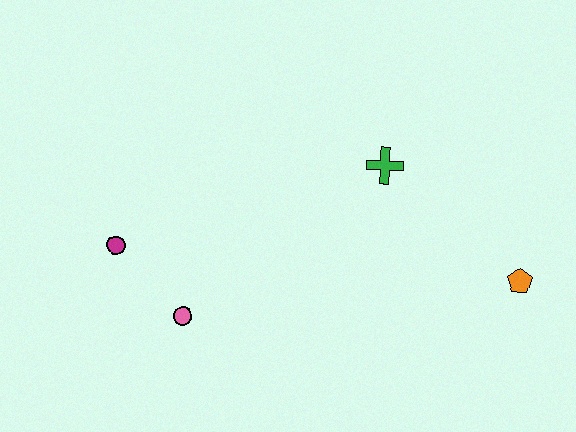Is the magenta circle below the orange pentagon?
No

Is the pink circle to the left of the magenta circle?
No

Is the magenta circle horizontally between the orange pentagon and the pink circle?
No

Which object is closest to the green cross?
The orange pentagon is closest to the green cross.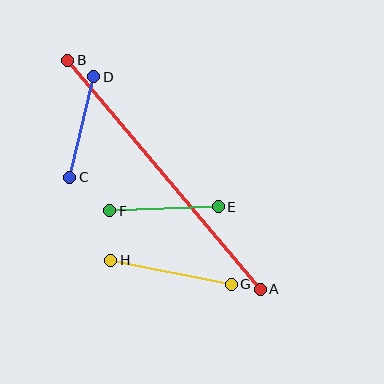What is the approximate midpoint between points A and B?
The midpoint is at approximately (164, 175) pixels.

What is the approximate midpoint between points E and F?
The midpoint is at approximately (164, 209) pixels.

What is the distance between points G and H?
The distance is approximately 123 pixels.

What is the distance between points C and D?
The distance is approximately 104 pixels.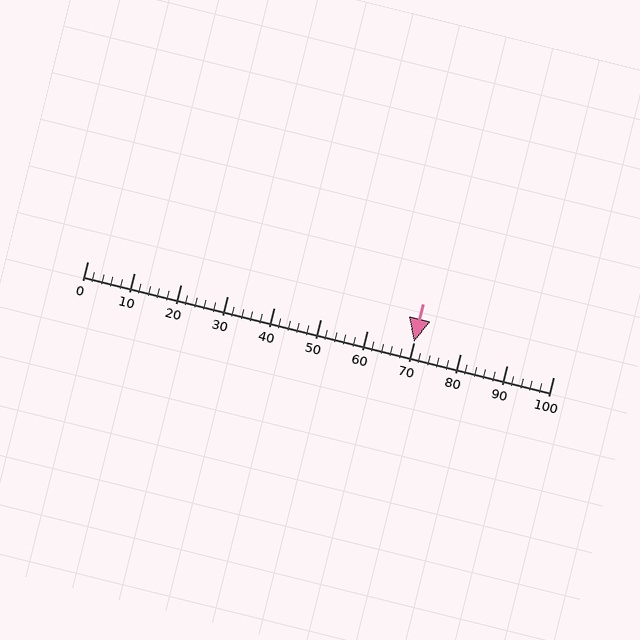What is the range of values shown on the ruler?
The ruler shows values from 0 to 100.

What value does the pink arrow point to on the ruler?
The pink arrow points to approximately 70.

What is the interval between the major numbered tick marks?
The major tick marks are spaced 10 units apart.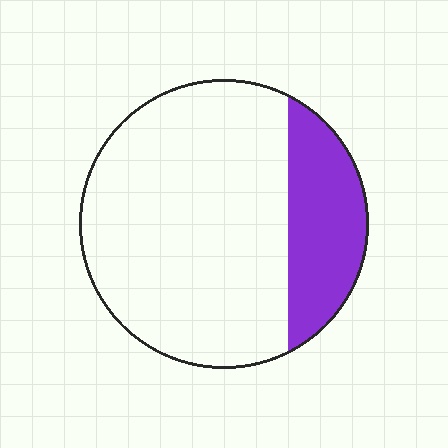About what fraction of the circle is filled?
About one quarter (1/4).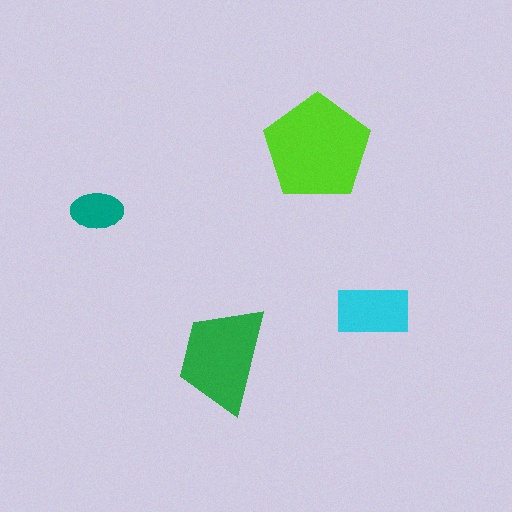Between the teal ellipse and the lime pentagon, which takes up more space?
The lime pentagon.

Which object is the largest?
The lime pentagon.